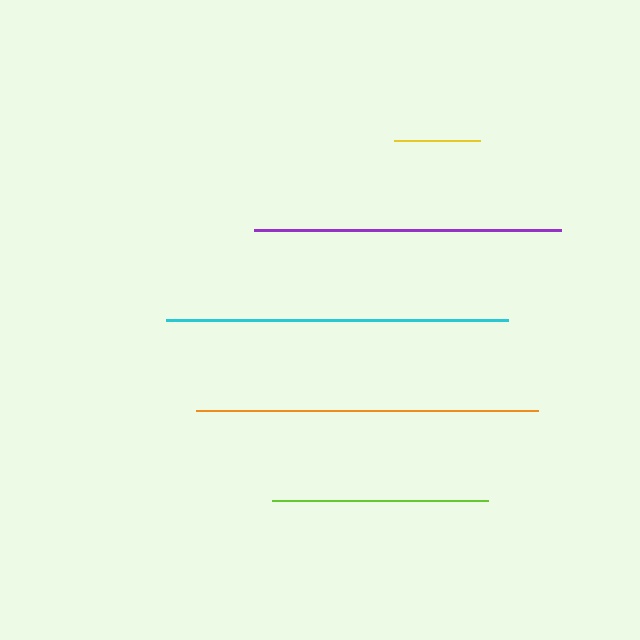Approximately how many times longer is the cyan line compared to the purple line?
The cyan line is approximately 1.1 times the length of the purple line.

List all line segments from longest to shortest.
From longest to shortest: orange, cyan, purple, lime, yellow.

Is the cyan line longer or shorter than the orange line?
The orange line is longer than the cyan line.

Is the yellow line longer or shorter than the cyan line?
The cyan line is longer than the yellow line.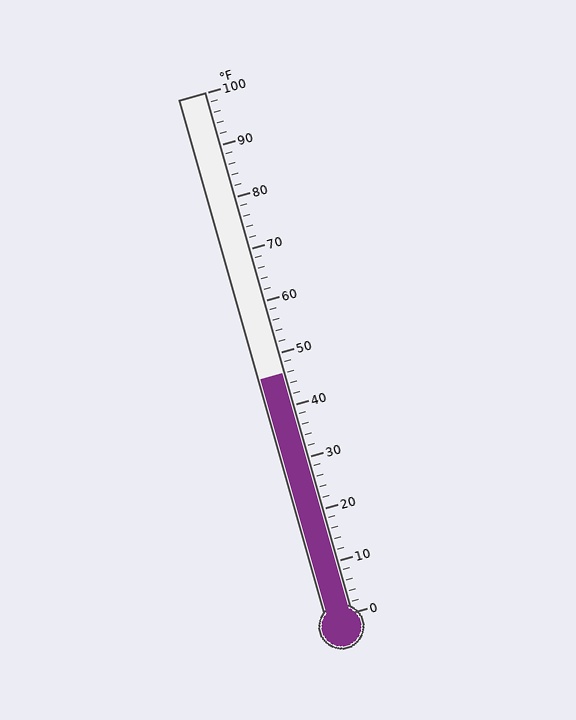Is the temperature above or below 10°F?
The temperature is above 10°F.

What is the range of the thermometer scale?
The thermometer scale ranges from 0°F to 100°F.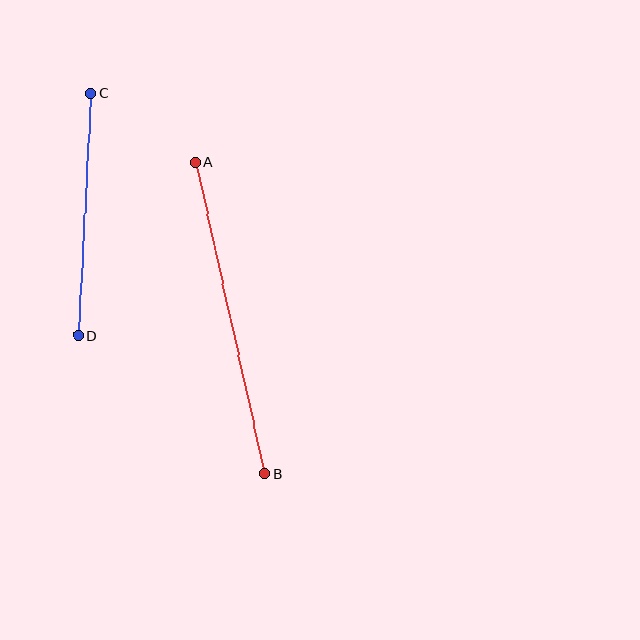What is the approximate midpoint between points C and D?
The midpoint is at approximately (84, 214) pixels.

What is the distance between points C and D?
The distance is approximately 243 pixels.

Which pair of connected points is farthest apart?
Points A and B are farthest apart.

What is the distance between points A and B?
The distance is approximately 319 pixels.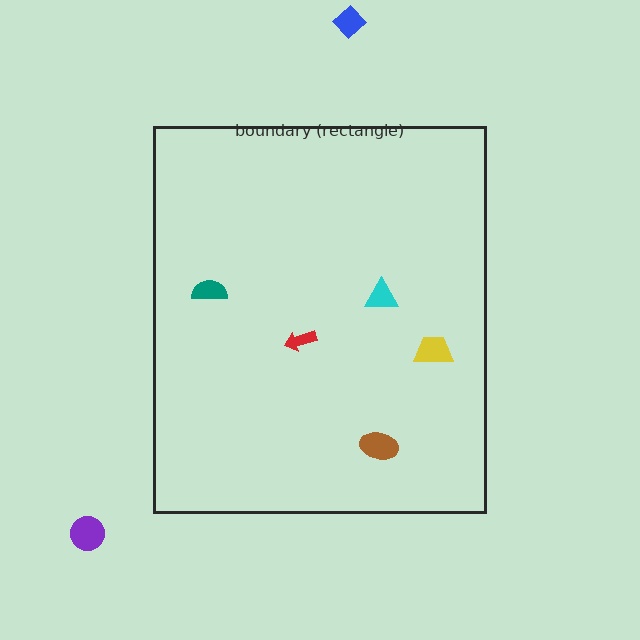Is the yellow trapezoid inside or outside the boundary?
Inside.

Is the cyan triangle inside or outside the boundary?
Inside.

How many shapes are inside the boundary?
5 inside, 2 outside.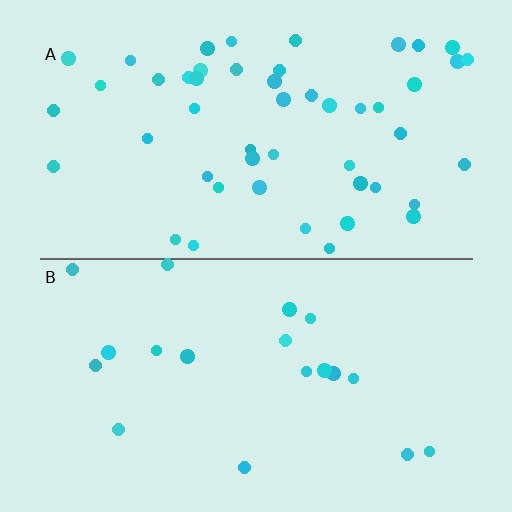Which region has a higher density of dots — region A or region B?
A (the top).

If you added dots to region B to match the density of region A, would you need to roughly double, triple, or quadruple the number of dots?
Approximately triple.